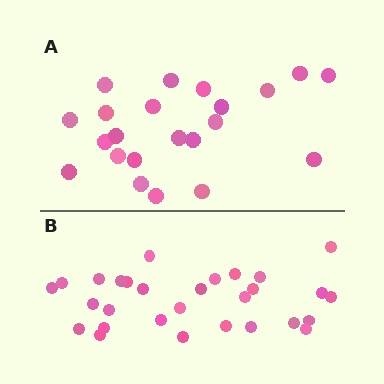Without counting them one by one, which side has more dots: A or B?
Region B (the bottom region) has more dots.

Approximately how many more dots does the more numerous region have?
Region B has roughly 8 or so more dots than region A.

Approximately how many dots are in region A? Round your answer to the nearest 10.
About 20 dots. (The exact count is 22, which rounds to 20.)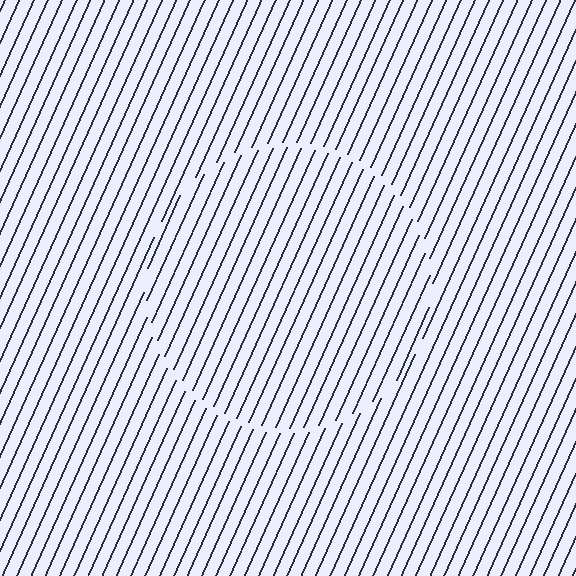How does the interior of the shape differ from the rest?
The interior of the shape contains the same grating, shifted by half a period — the contour is defined by the phase discontinuity where line-ends from the inner and outer gratings abut.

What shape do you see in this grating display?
An illusory circle. The interior of the shape contains the same grating, shifted by half a period — the contour is defined by the phase discontinuity where line-ends from the inner and outer gratings abut.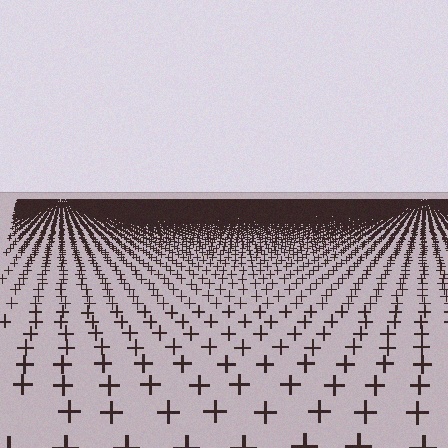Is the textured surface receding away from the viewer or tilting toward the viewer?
The surface is receding away from the viewer. Texture elements get smaller and denser toward the top.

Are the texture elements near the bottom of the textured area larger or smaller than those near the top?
Larger. Near the bottom, elements are closer to the viewer and appear at a bigger on-screen size.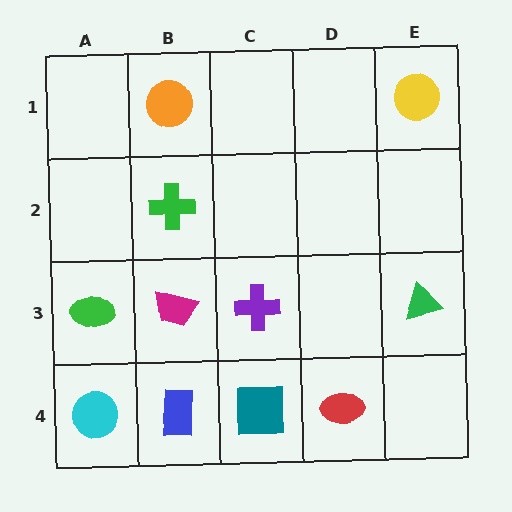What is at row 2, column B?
A green cross.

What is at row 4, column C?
A teal square.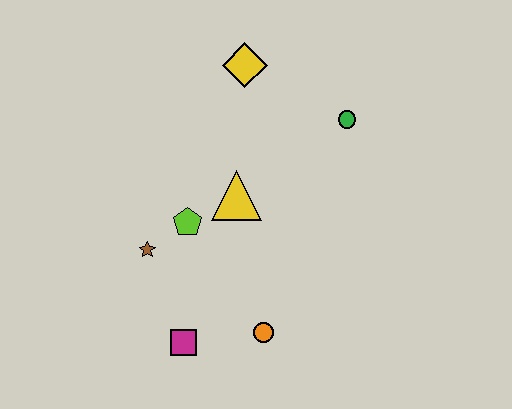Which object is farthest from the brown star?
The green circle is farthest from the brown star.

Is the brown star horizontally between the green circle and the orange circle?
No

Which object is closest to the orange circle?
The magenta square is closest to the orange circle.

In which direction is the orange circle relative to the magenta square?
The orange circle is to the right of the magenta square.